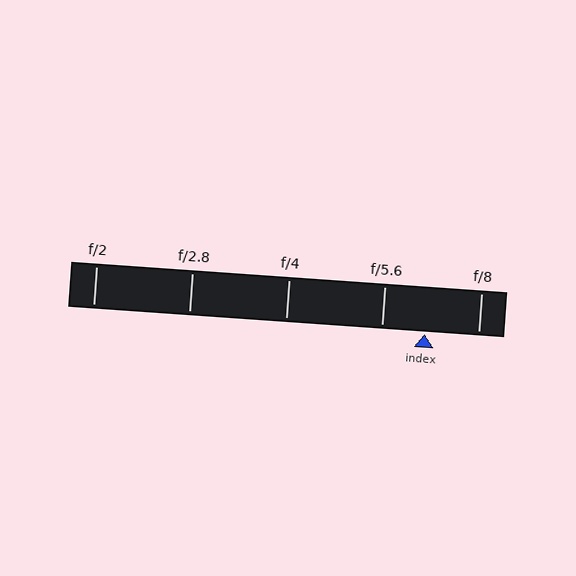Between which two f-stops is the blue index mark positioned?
The index mark is between f/5.6 and f/8.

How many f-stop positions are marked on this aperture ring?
There are 5 f-stop positions marked.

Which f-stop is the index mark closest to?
The index mark is closest to f/5.6.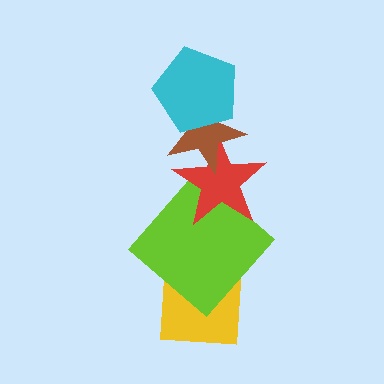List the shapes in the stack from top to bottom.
From top to bottom: the cyan pentagon, the brown star, the red star, the lime diamond, the yellow square.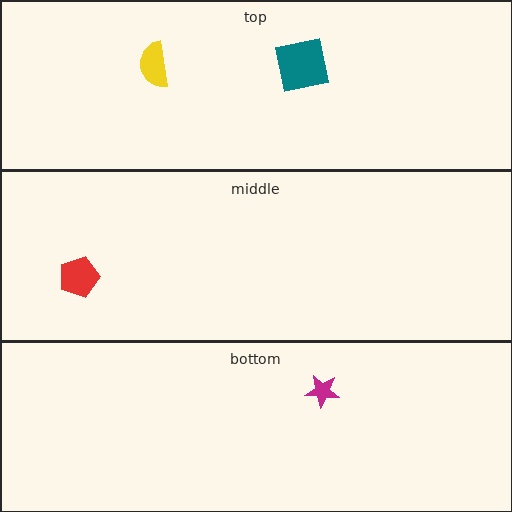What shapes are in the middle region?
The red pentagon.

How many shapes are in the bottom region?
1.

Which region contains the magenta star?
The bottom region.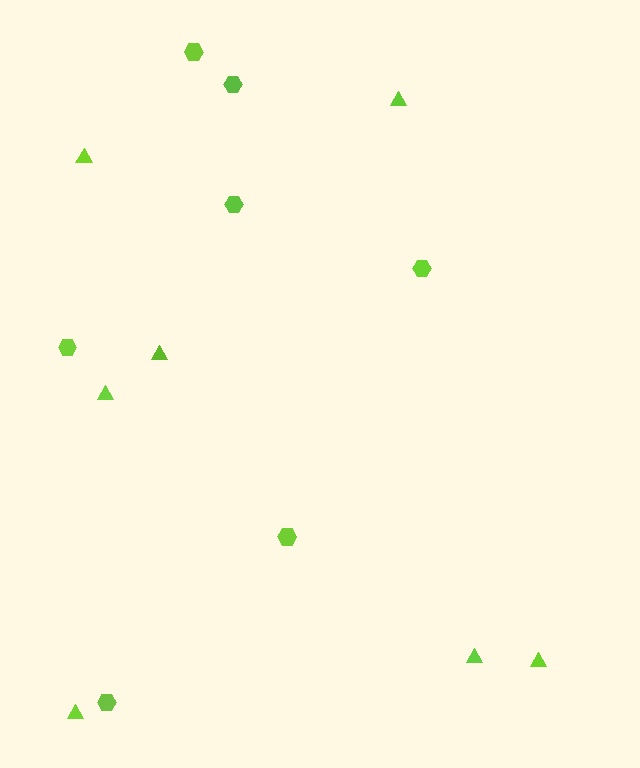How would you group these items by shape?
There are 2 groups: one group of hexagons (7) and one group of triangles (7).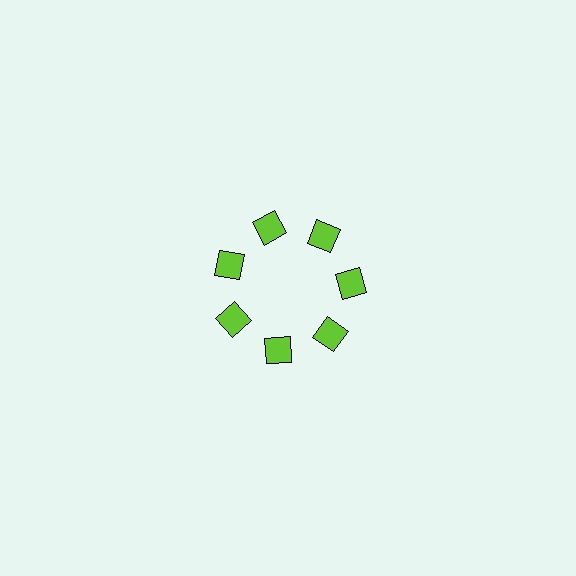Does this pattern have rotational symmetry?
Yes, this pattern has 7-fold rotational symmetry. It looks the same after rotating 51 degrees around the center.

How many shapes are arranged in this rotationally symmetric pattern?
There are 7 shapes, arranged in 7 groups of 1.